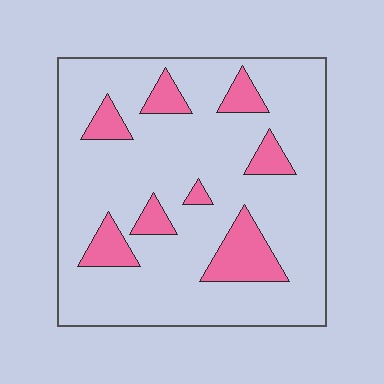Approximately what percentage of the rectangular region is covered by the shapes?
Approximately 15%.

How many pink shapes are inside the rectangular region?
8.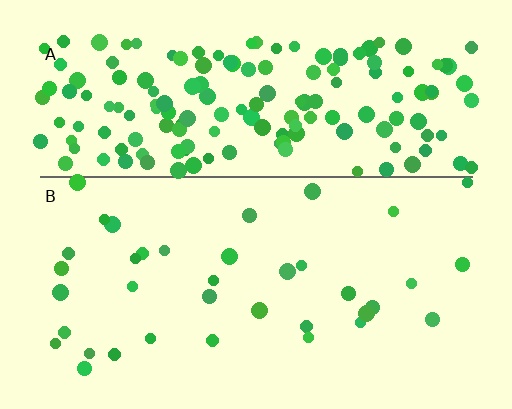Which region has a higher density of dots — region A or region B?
A (the top).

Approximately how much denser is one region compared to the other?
Approximately 4.6× — region A over region B.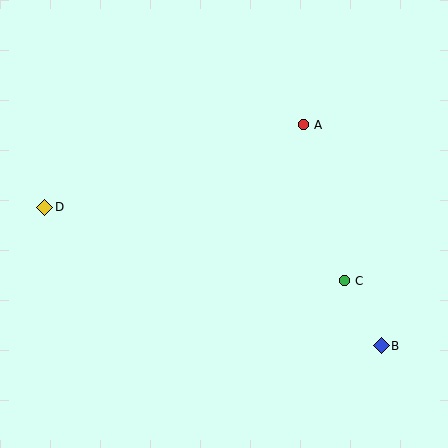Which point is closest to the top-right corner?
Point A is closest to the top-right corner.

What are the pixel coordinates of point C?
Point C is at (345, 281).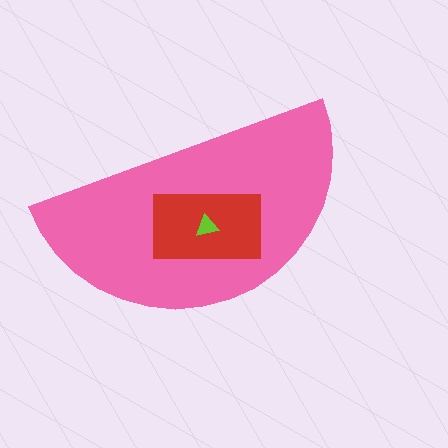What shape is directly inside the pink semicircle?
The red rectangle.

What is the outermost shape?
The pink semicircle.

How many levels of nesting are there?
3.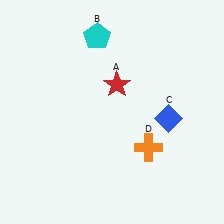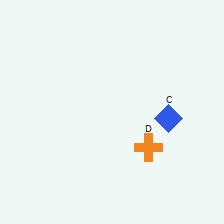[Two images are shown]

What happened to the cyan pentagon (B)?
The cyan pentagon (B) was removed in Image 2. It was in the top-left area of Image 1.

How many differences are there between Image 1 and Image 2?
There are 2 differences between the two images.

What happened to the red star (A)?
The red star (A) was removed in Image 2. It was in the top-right area of Image 1.